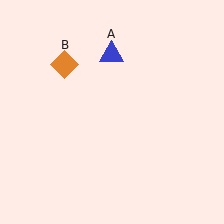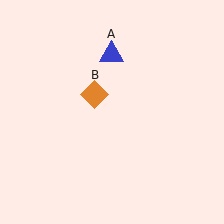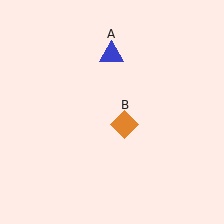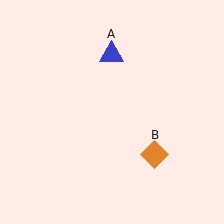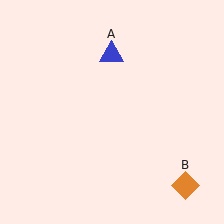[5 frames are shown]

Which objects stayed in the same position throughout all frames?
Blue triangle (object A) remained stationary.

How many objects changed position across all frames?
1 object changed position: orange diamond (object B).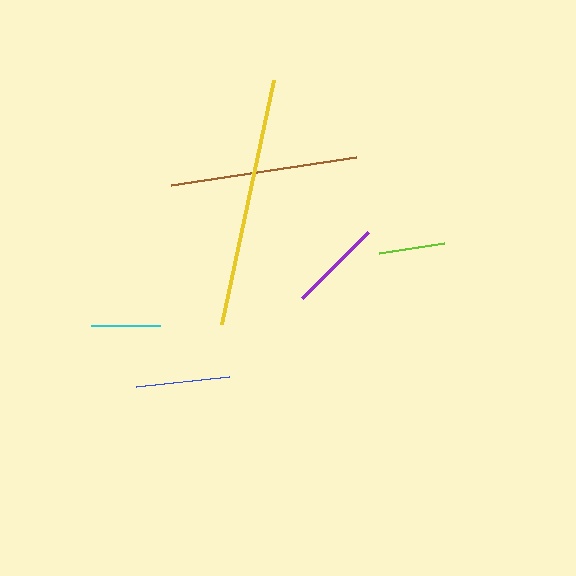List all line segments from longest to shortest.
From longest to shortest: yellow, brown, purple, blue, cyan, lime.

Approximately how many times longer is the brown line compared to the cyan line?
The brown line is approximately 2.7 times the length of the cyan line.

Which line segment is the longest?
The yellow line is the longest at approximately 250 pixels.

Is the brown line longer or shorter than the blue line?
The brown line is longer than the blue line.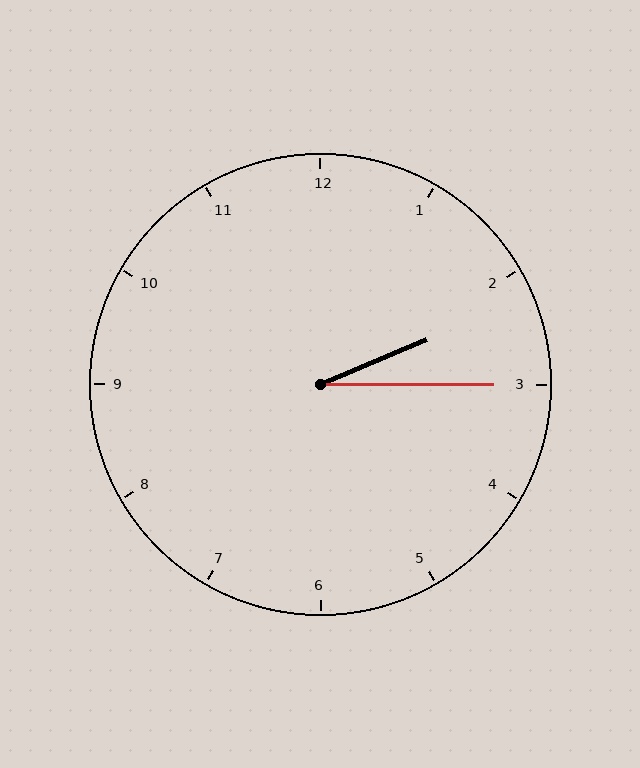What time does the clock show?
2:15.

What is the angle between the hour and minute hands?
Approximately 22 degrees.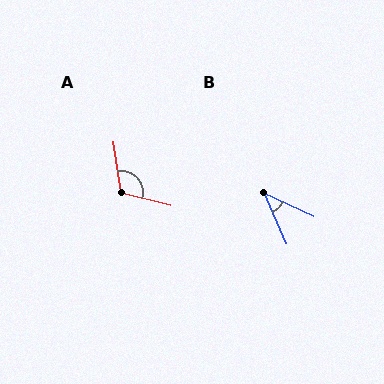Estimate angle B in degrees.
Approximately 41 degrees.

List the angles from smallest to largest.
B (41°), A (113°).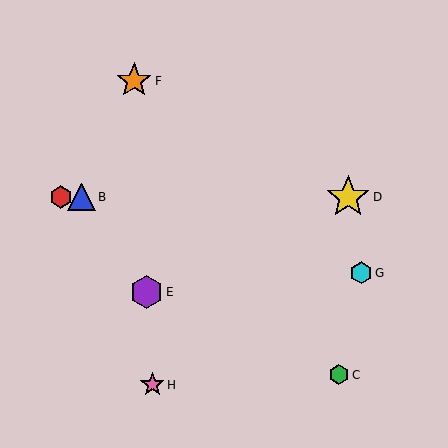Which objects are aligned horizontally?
Objects A, B, D are aligned horizontally.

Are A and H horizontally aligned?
No, A is at y≈197 and H is at y≈385.